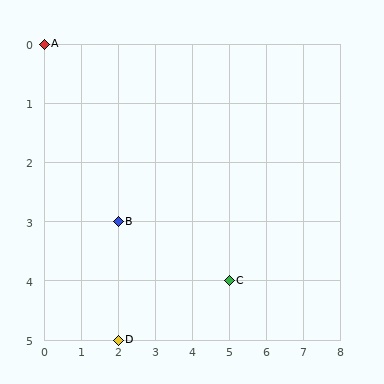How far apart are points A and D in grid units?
Points A and D are 2 columns and 5 rows apart (about 5.4 grid units diagonally).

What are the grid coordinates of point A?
Point A is at grid coordinates (0, 0).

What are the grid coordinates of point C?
Point C is at grid coordinates (5, 4).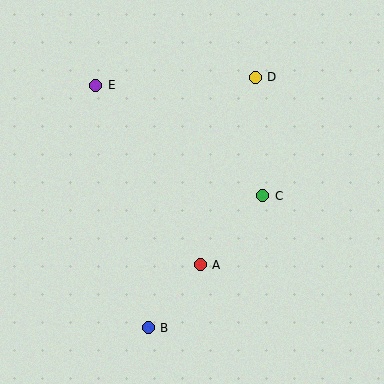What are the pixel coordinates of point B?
Point B is at (148, 328).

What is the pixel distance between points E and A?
The distance between E and A is 208 pixels.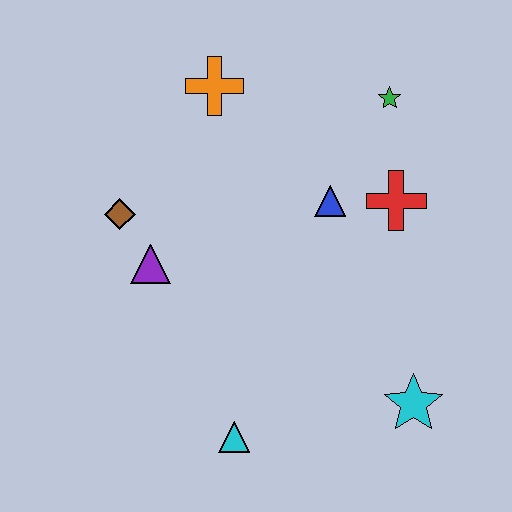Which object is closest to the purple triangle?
The brown diamond is closest to the purple triangle.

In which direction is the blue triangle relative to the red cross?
The blue triangle is to the left of the red cross.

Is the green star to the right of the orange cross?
Yes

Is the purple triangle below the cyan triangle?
No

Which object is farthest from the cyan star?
The orange cross is farthest from the cyan star.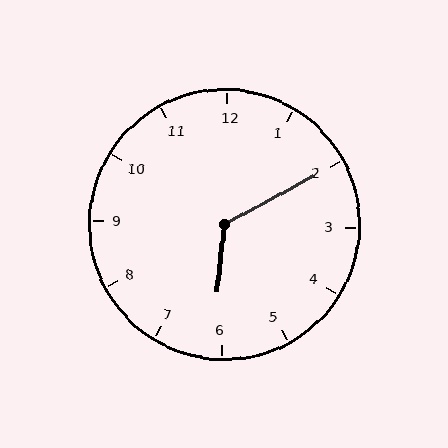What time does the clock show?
6:10.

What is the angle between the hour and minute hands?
Approximately 125 degrees.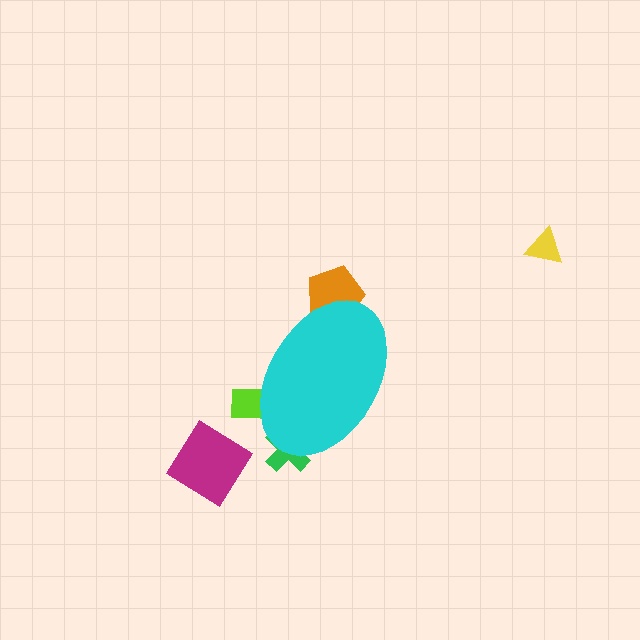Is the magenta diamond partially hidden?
No, the magenta diamond is fully visible.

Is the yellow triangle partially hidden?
No, the yellow triangle is fully visible.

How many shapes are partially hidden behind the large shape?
3 shapes are partially hidden.